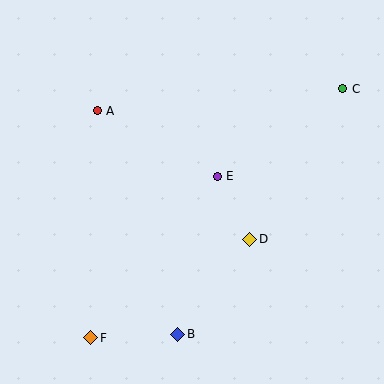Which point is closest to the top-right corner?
Point C is closest to the top-right corner.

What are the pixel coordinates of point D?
Point D is at (250, 239).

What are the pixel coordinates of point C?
Point C is at (343, 89).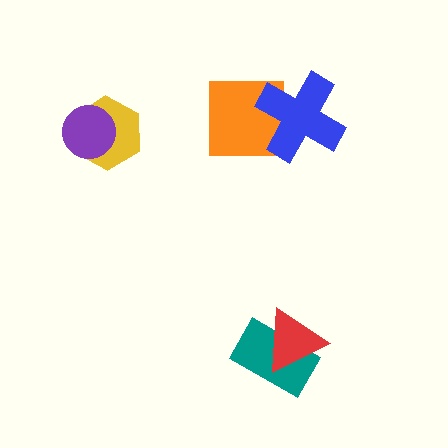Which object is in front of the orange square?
The blue cross is in front of the orange square.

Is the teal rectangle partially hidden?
Yes, it is partially covered by another shape.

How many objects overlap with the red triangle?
1 object overlaps with the red triangle.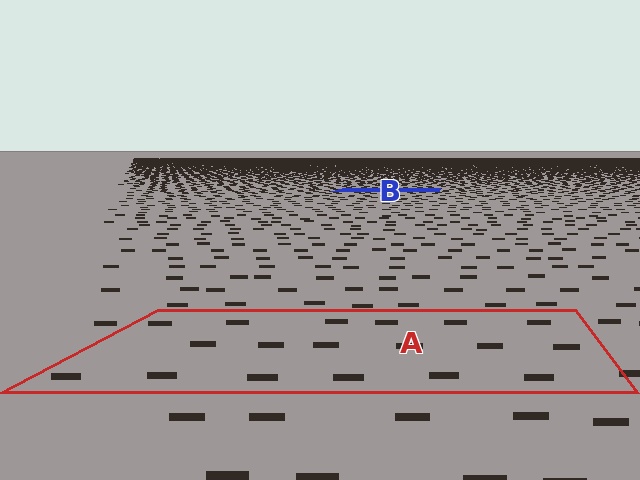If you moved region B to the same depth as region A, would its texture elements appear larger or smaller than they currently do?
They would appear larger. At a closer depth, the same texture elements are projected at a bigger on-screen size.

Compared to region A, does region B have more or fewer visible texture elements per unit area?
Region B has more texture elements per unit area — they are packed more densely because it is farther away.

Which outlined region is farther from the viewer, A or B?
Region B is farther from the viewer — the texture elements inside it appear smaller and more densely packed.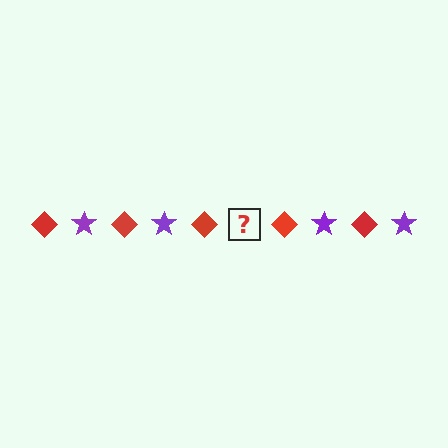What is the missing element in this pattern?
The missing element is a purple star.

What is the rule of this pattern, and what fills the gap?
The rule is that the pattern alternates between red diamond and purple star. The gap should be filled with a purple star.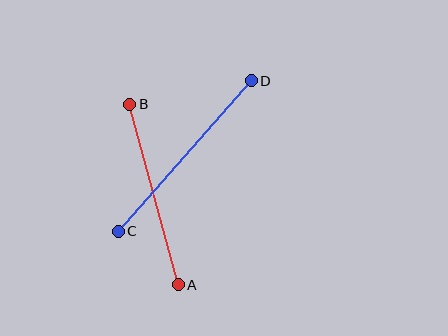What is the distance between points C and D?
The distance is approximately 201 pixels.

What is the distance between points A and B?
The distance is approximately 187 pixels.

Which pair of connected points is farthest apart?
Points C and D are farthest apart.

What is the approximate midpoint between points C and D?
The midpoint is at approximately (185, 156) pixels.